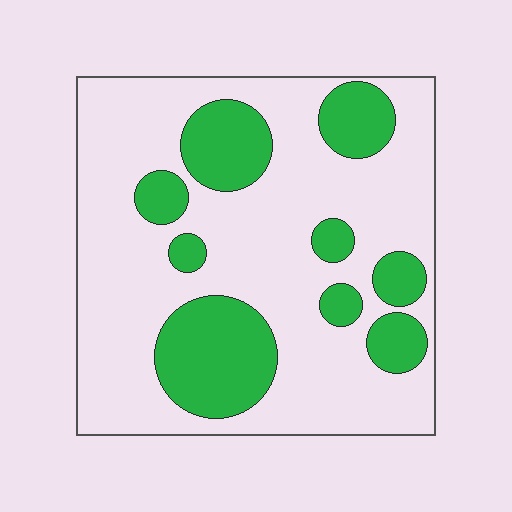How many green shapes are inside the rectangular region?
9.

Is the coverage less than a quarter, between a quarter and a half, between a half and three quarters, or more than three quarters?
Between a quarter and a half.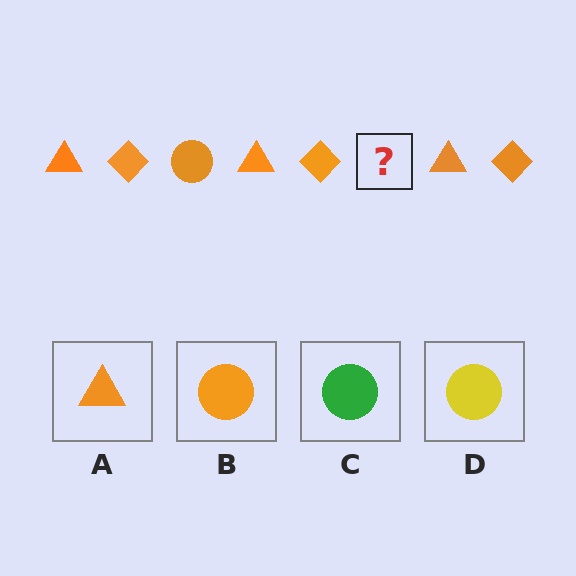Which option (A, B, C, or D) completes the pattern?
B.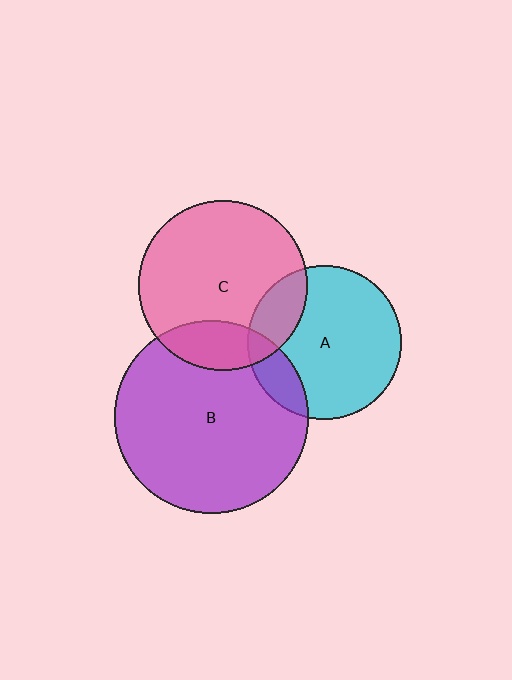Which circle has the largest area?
Circle B (purple).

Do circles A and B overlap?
Yes.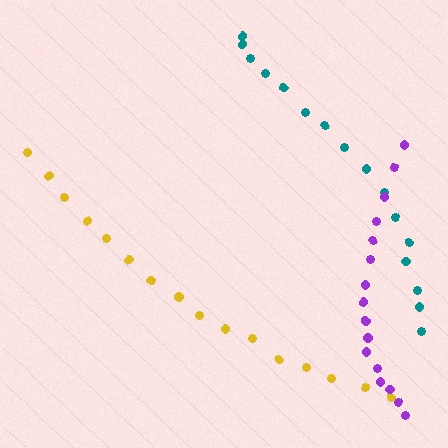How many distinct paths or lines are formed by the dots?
There are 3 distinct paths.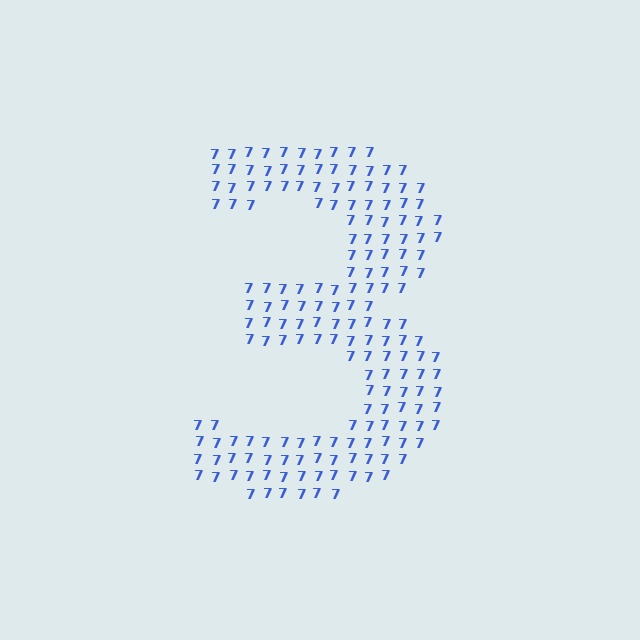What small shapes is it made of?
It is made of small digit 7's.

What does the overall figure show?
The overall figure shows the digit 3.